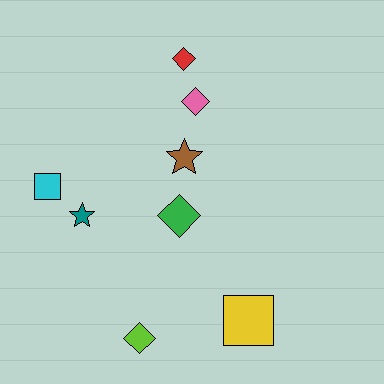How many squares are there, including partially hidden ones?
There are 2 squares.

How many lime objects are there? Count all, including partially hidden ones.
There is 1 lime object.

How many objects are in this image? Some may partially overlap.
There are 8 objects.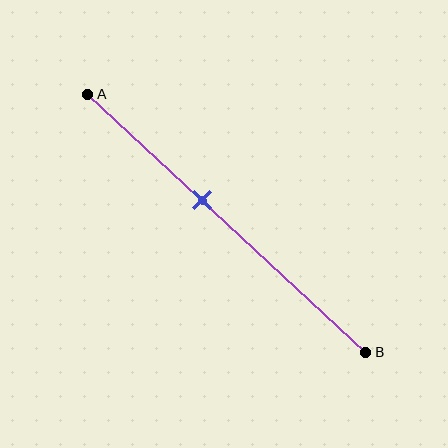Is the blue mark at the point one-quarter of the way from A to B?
No, the mark is at about 40% from A, not at the 25% one-quarter point.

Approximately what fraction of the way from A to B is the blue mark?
The blue mark is approximately 40% of the way from A to B.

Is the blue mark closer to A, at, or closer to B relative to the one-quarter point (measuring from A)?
The blue mark is closer to point B than the one-quarter point of segment AB.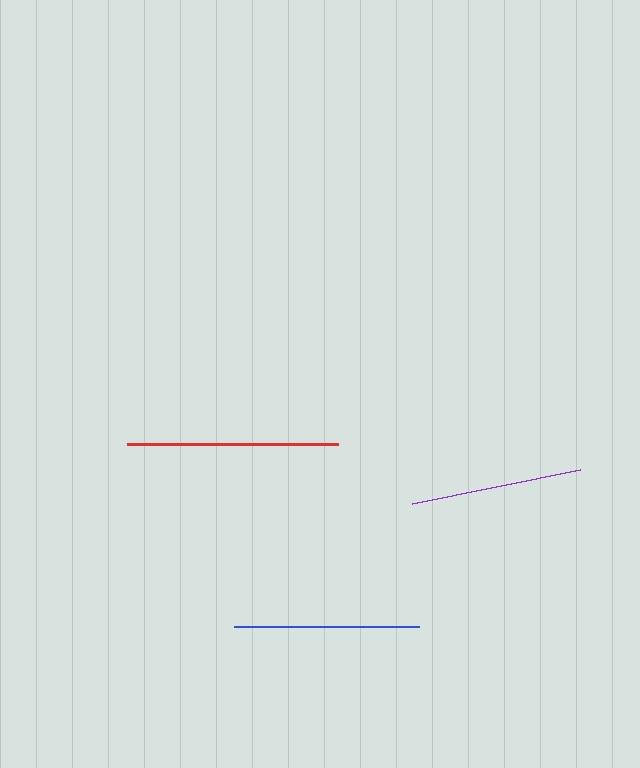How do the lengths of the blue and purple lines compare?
The blue and purple lines are approximately the same length.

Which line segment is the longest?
The red line is the longest at approximately 212 pixels.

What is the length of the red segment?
The red segment is approximately 212 pixels long.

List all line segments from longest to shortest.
From longest to shortest: red, blue, purple.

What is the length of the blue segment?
The blue segment is approximately 184 pixels long.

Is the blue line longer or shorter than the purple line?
The blue line is longer than the purple line.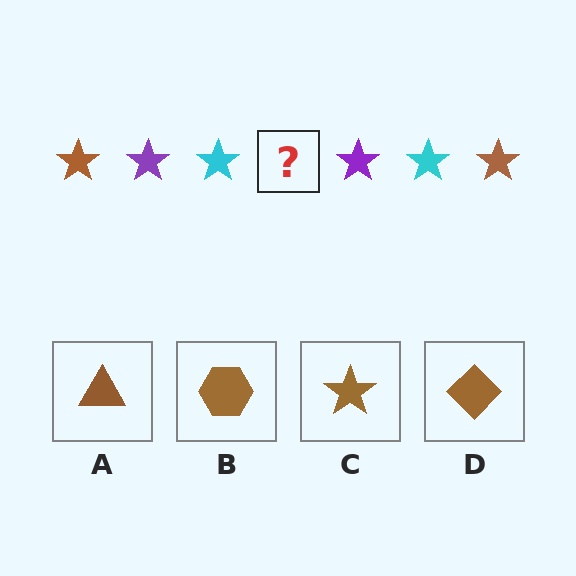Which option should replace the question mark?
Option C.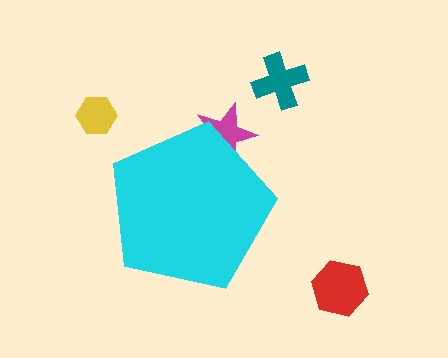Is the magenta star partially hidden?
Yes, the magenta star is partially hidden behind the cyan pentagon.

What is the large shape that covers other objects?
A cyan pentagon.